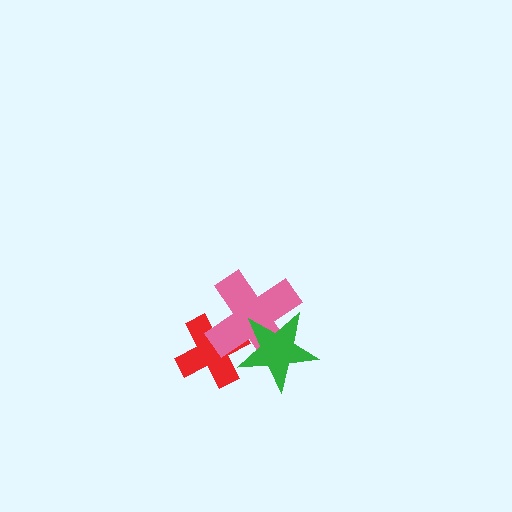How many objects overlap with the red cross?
2 objects overlap with the red cross.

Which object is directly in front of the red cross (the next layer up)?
The pink cross is directly in front of the red cross.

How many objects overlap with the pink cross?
2 objects overlap with the pink cross.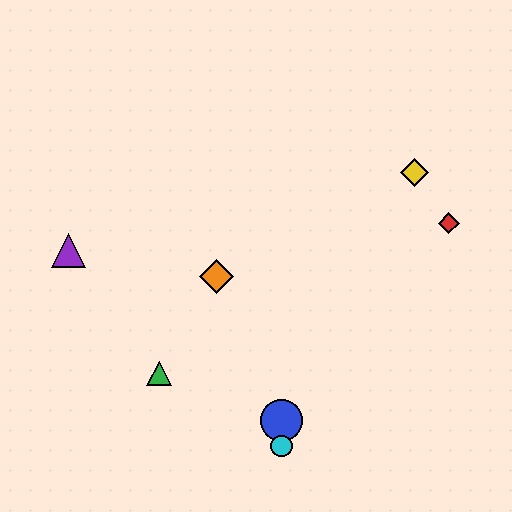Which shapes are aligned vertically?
The blue circle, the cyan circle are aligned vertically.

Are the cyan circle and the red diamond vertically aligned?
No, the cyan circle is at x≈281 and the red diamond is at x≈449.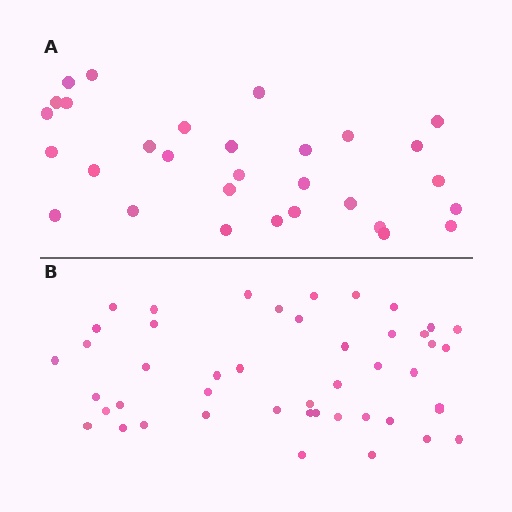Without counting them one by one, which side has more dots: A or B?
Region B (the bottom region) has more dots.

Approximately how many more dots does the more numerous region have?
Region B has approximately 15 more dots than region A.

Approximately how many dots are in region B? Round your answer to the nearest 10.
About 50 dots. (The exact count is 46, which rounds to 50.)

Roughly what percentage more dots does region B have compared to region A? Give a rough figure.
About 55% more.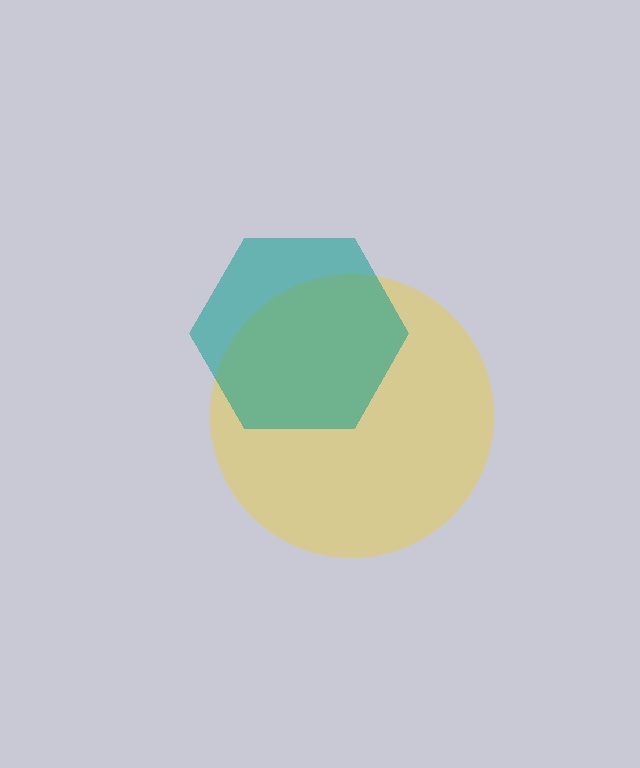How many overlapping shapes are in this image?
There are 2 overlapping shapes in the image.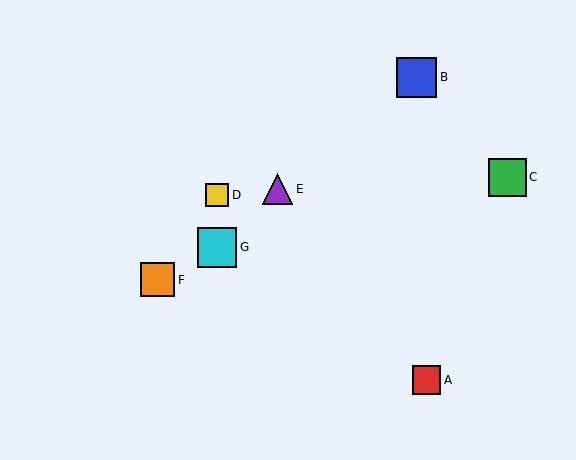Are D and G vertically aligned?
Yes, both are at x≈217.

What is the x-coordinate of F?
Object F is at x≈158.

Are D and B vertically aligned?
No, D is at x≈217 and B is at x≈417.